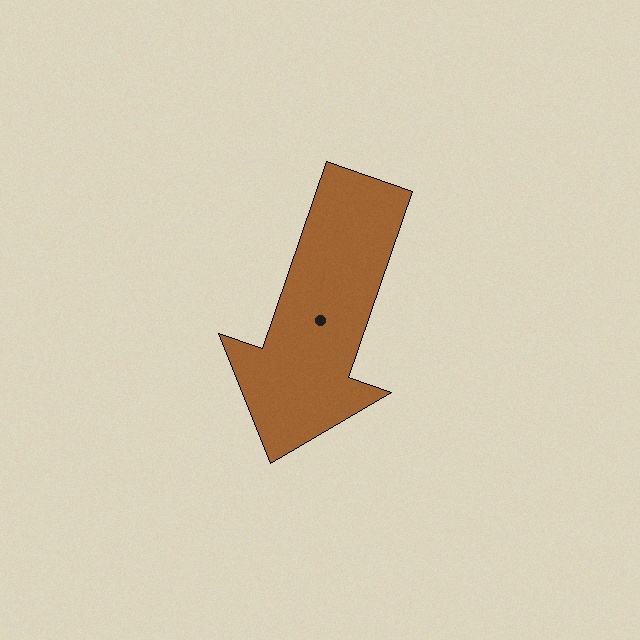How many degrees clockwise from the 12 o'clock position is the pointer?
Approximately 199 degrees.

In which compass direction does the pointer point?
South.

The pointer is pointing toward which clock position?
Roughly 7 o'clock.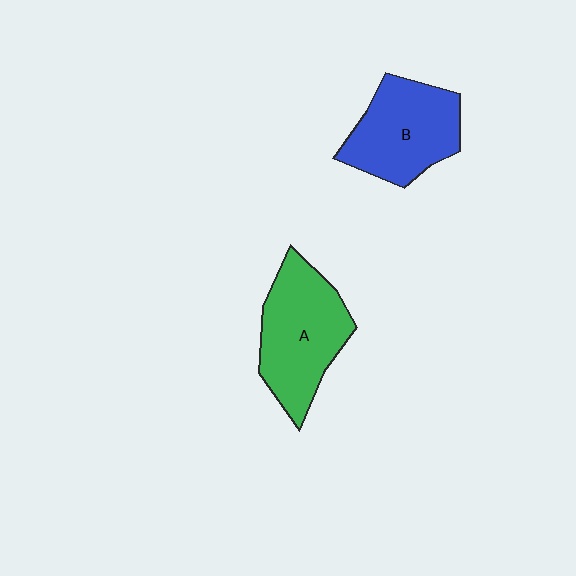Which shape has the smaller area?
Shape B (blue).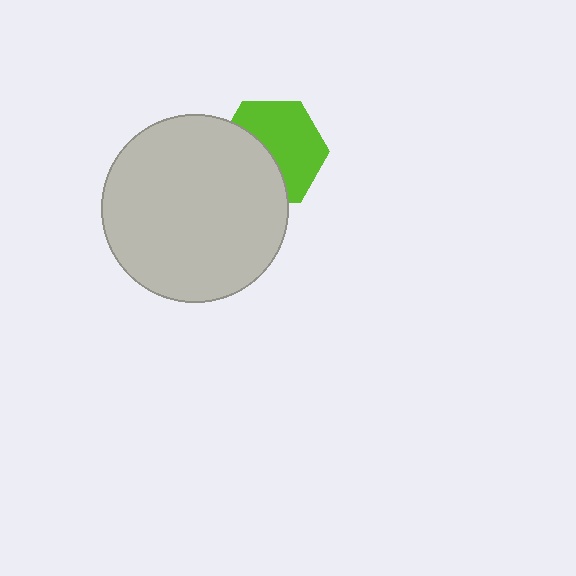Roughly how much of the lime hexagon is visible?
About half of it is visible (roughly 57%).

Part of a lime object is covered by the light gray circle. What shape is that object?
It is a hexagon.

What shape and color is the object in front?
The object in front is a light gray circle.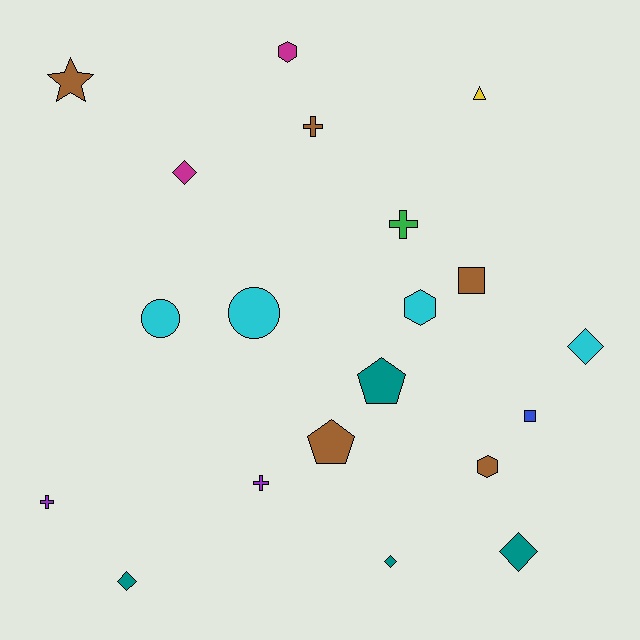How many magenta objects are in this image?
There are 2 magenta objects.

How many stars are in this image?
There is 1 star.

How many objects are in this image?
There are 20 objects.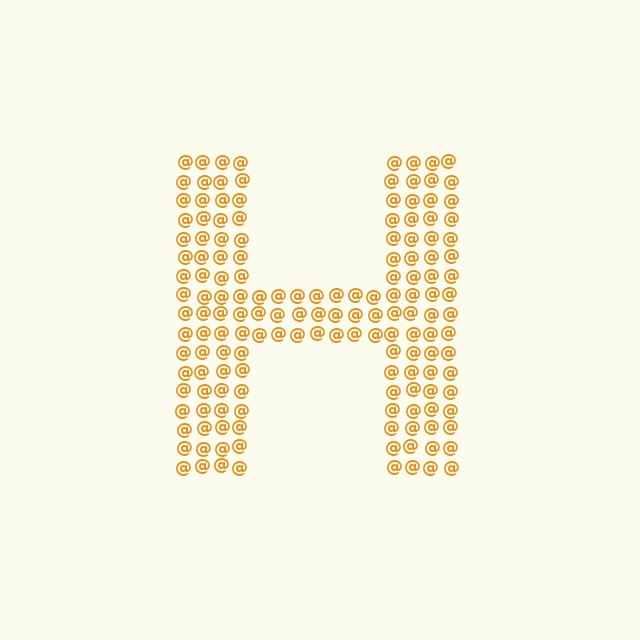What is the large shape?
The large shape is the letter H.